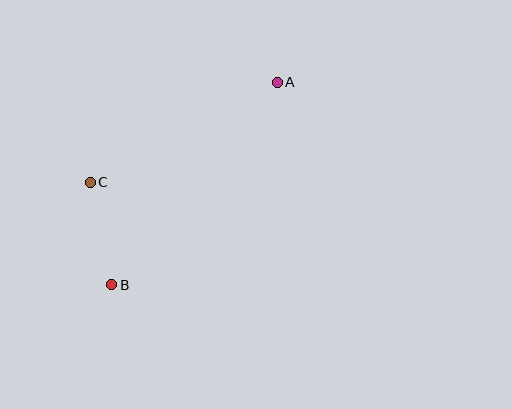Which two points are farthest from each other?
Points A and B are farthest from each other.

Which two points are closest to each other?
Points B and C are closest to each other.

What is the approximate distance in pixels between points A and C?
The distance between A and C is approximately 212 pixels.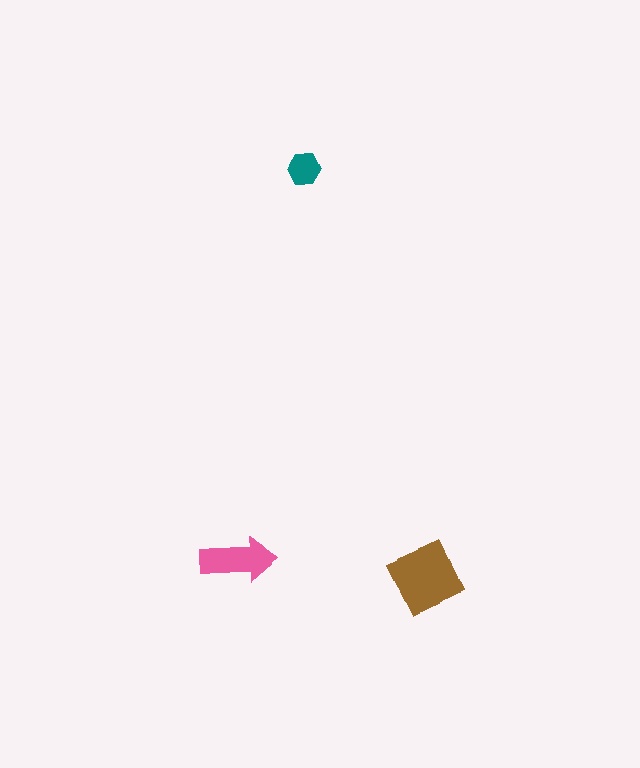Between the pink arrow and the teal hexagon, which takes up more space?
The pink arrow.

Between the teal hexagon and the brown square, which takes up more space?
The brown square.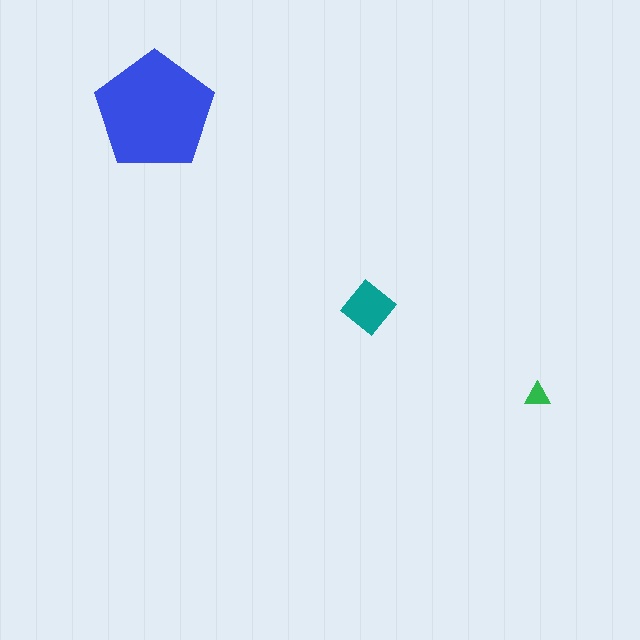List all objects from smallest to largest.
The green triangle, the teal diamond, the blue pentagon.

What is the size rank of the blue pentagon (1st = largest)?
1st.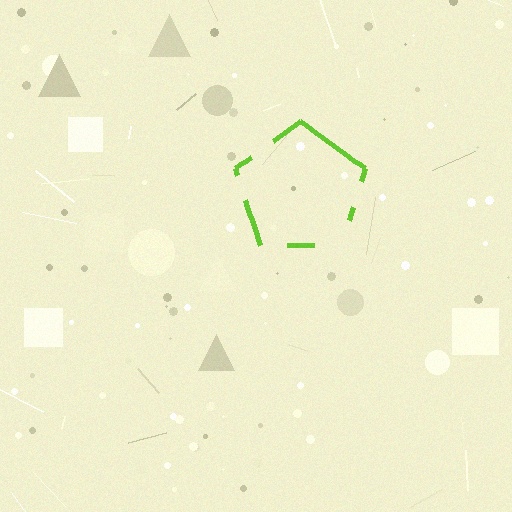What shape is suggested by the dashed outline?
The dashed outline suggests a pentagon.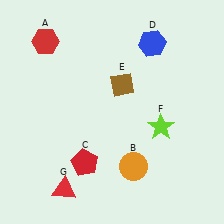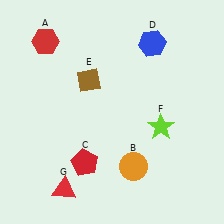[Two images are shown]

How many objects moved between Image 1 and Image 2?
1 object moved between the two images.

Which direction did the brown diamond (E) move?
The brown diamond (E) moved left.